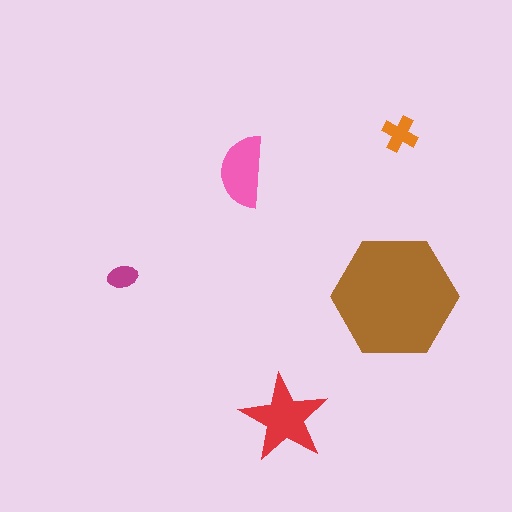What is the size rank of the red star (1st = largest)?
2nd.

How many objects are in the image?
There are 5 objects in the image.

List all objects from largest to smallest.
The brown hexagon, the red star, the pink semicircle, the orange cross, the magenta ellipse.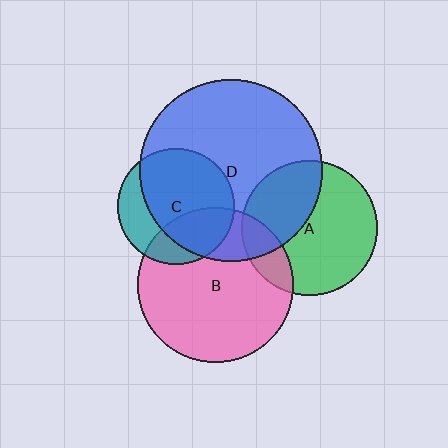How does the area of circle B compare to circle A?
Approximately 1.3 times.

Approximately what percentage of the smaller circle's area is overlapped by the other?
Approximately 30%.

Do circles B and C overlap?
Yes.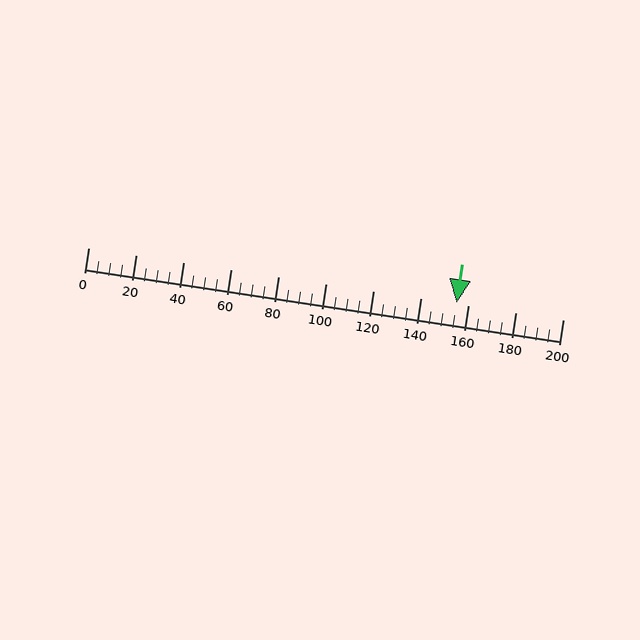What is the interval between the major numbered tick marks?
The major tick marks are spaced 20 units apart.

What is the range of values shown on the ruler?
The ruler shows values from 0 to 200.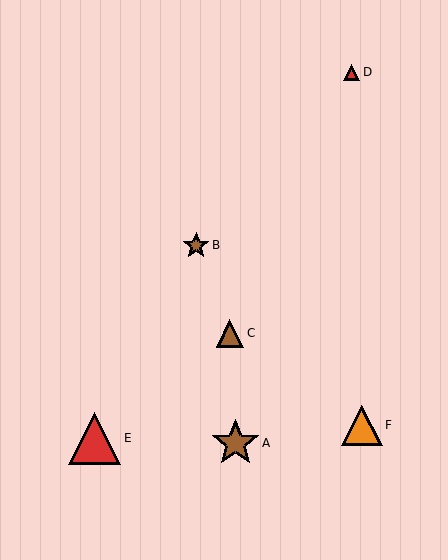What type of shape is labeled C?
Shape C is a brown triangle.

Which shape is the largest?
The red triangle (labeled E) is the largest.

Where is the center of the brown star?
The center of the brown star is at (196, 245).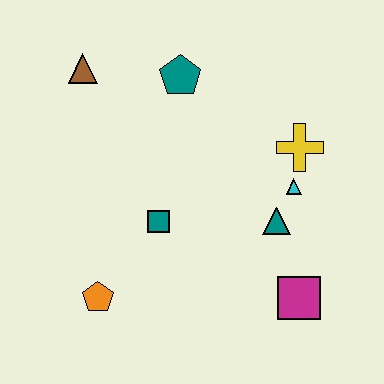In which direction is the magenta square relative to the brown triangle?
The magenta square is below the brown triangle.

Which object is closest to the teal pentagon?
The brown triangle is closest to the teal pentagon.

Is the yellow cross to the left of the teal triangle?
No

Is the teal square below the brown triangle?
Yes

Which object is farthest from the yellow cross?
The orange pentagon is farthest from the yellow cross.